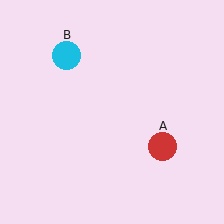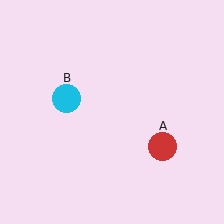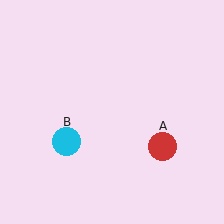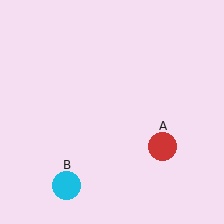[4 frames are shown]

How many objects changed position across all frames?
1 object changed position: cyan circle (object B).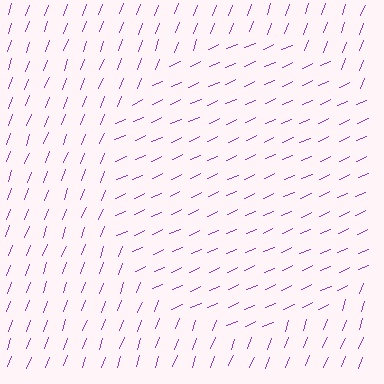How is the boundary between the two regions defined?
The boundary is defined purely by a change in line orientation (approximately 45 degrees difference). All lines are the same color and thickness.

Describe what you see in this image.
The image is filled with small purple line segments. A circle region in the image has lines oriented differently from the surrounding lines, creating a visible texture boundary.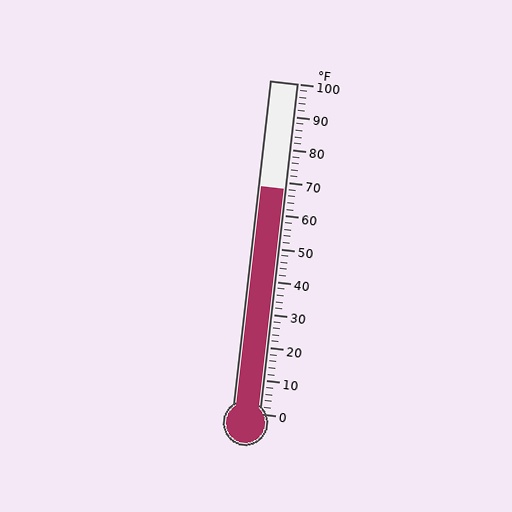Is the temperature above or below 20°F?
The temperature is above 20°F.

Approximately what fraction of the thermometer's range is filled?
The thermometer is filled to approximately 70% of its range.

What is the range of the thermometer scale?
The thermometer scale ranges from 0°F to 100°F.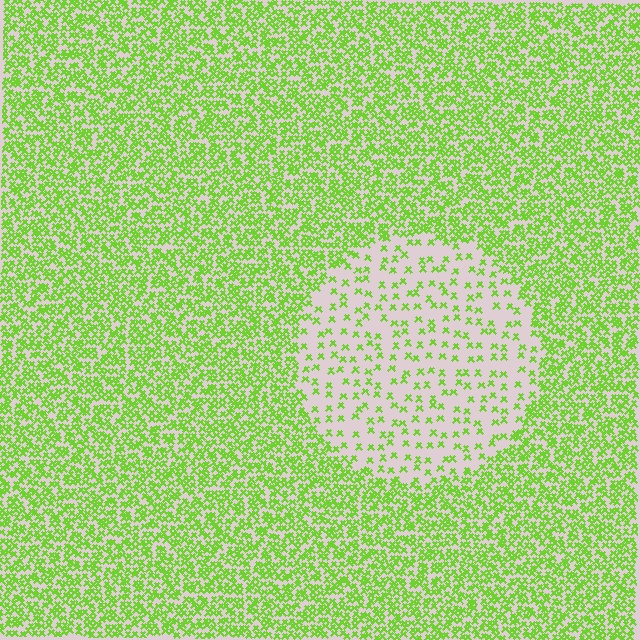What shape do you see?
I see a circle.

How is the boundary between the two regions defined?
The boundary is defined by a change in element density (approximately 3.1x ratio). All elements are the same color, size, and shape.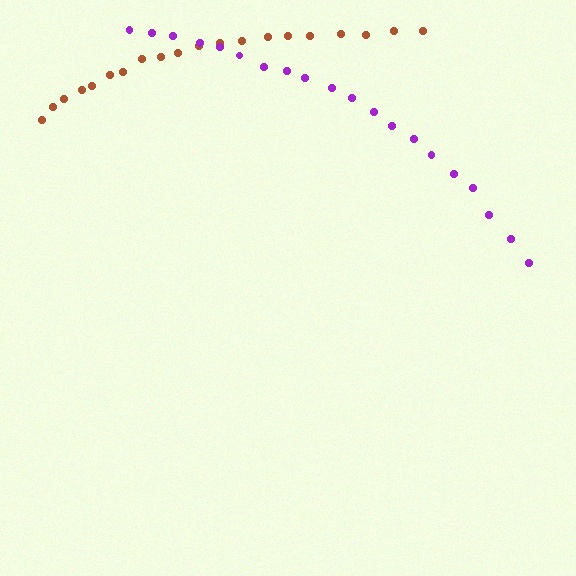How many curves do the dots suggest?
There are 2 distinct paths.